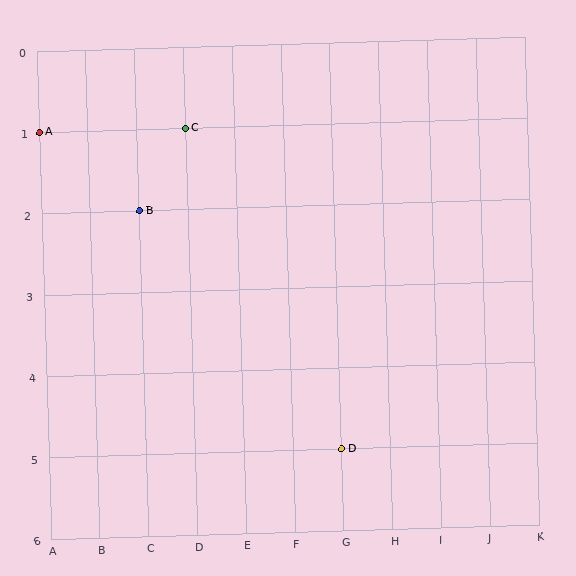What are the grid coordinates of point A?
Point A is at grid coordinates (A, 1).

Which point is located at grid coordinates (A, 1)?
Point A is at (A, 1).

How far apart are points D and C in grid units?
Points D and C are 3 columns and 4 rows apart (about 5.0 grid units diagonally).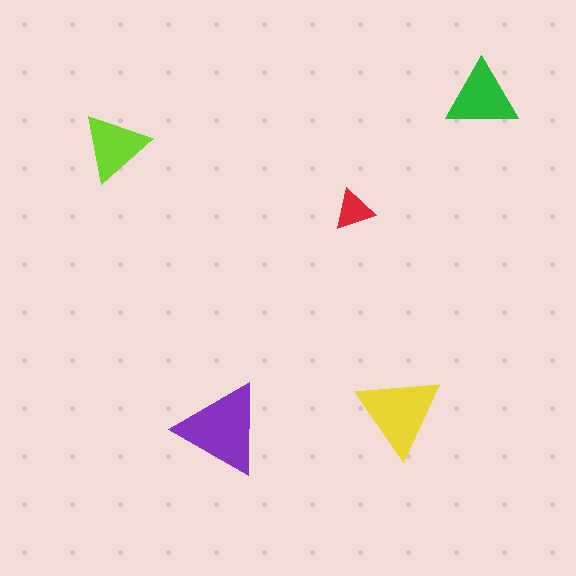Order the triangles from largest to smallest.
the purple one, the yellow one, the green one, the lime one, the red one.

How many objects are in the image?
There are 5 objects in the image.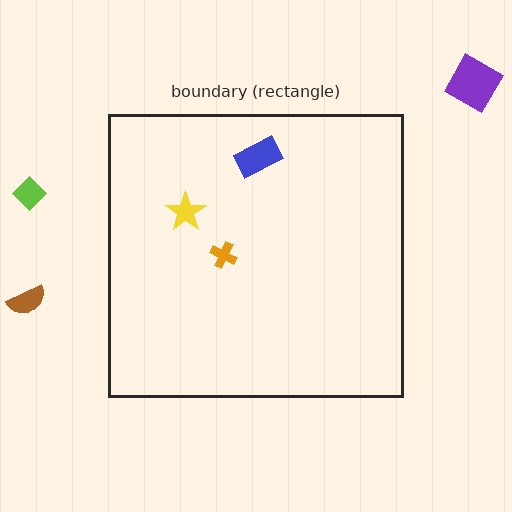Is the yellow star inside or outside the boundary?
Inside.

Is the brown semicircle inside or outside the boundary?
Outside.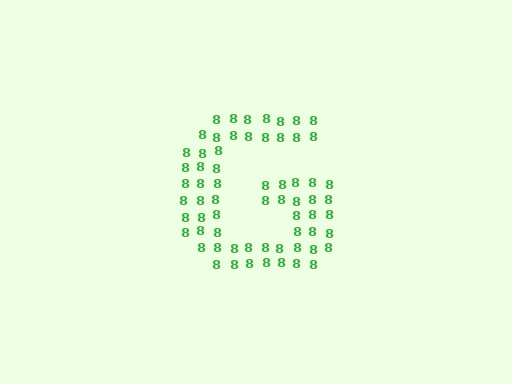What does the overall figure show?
The overall figure shows the letter G.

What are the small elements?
The small elements are digit 8's.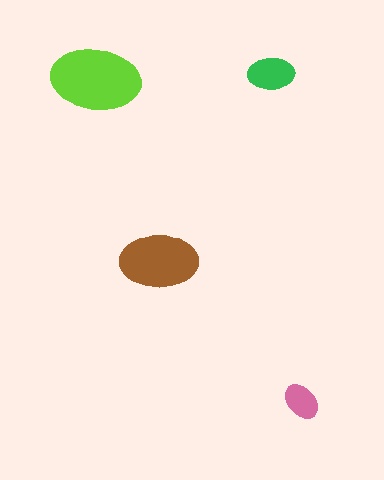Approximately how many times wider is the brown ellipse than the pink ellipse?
About 2 times wider.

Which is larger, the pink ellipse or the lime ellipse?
The lime one.